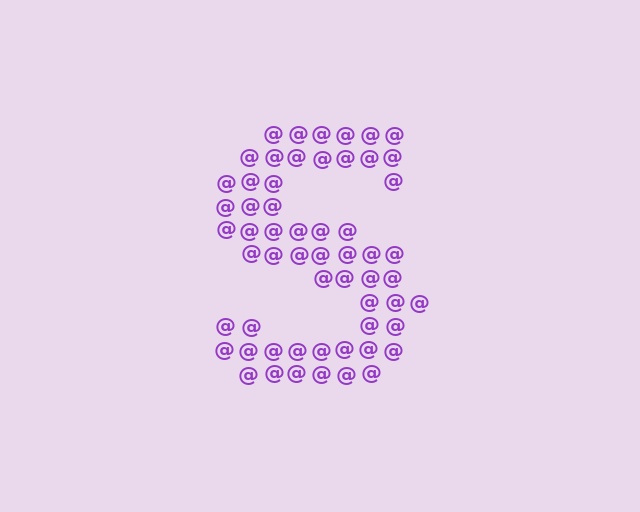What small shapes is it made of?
It is made of small at signs.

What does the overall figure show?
The overall figure shows the letter S.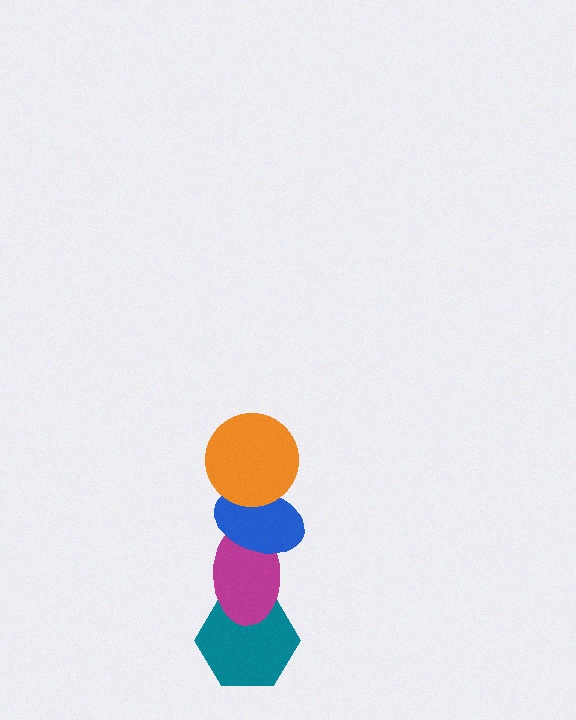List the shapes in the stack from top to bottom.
From top to bottom: the orange circle, the blue ellipse, the magenta ellipse, the teal hexagon.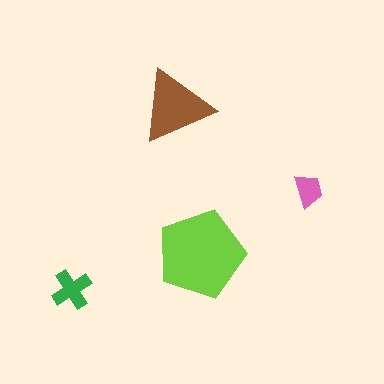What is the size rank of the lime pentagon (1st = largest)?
1st.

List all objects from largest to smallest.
The lime pentagon, the brown triangle, the green cross, the pink trapezoid.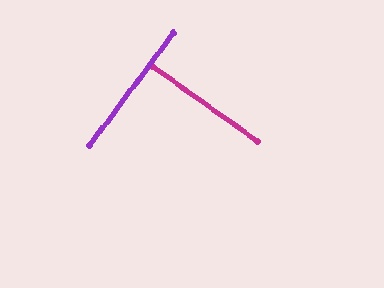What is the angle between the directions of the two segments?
Approximately 89 degrees.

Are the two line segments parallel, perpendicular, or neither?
Perpendicular — they meet at approximately 89°.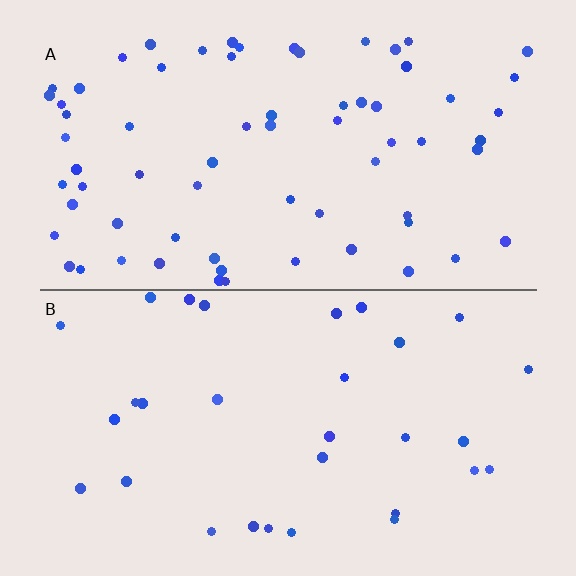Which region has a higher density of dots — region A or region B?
A (the top).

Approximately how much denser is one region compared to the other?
Approximately 2.2× — region A over region B.